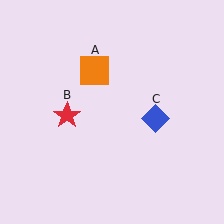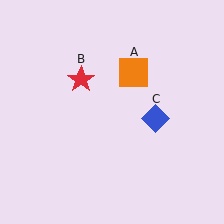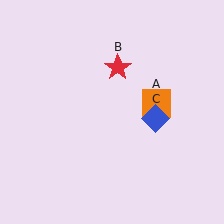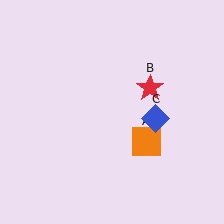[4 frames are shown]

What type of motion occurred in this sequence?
The orange square (object A), red star (object B) rotated clockwise around the center of the scene.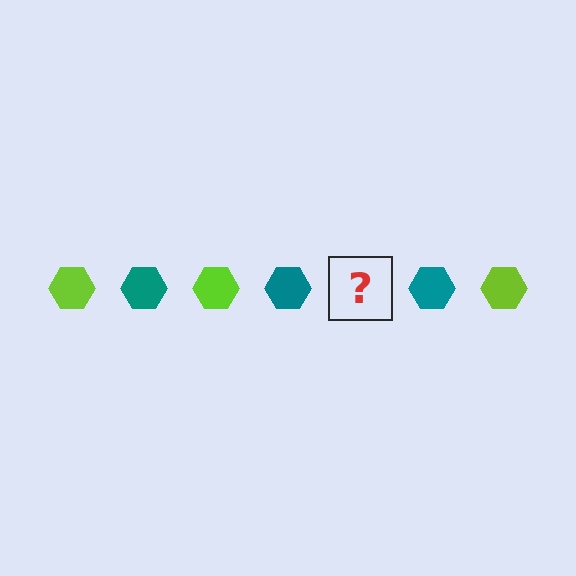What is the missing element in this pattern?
The missing element is a lime hexagon.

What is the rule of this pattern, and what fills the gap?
The rule is that the pattern cycles through lime, teal hexagons. The gap should be filled with a lime hexagon.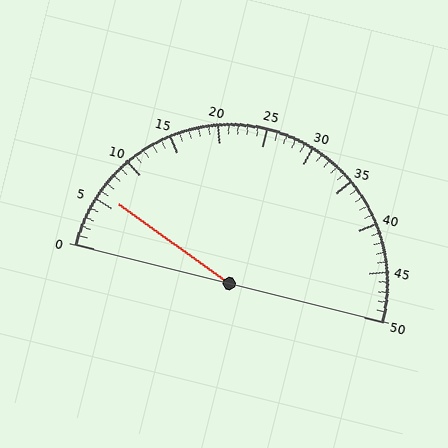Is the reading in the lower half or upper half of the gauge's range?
The reading is in the lower half of the range (0 to 50).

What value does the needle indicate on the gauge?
The needle indicates approximately 6.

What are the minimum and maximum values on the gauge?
The gauge ranges from 0 to 50.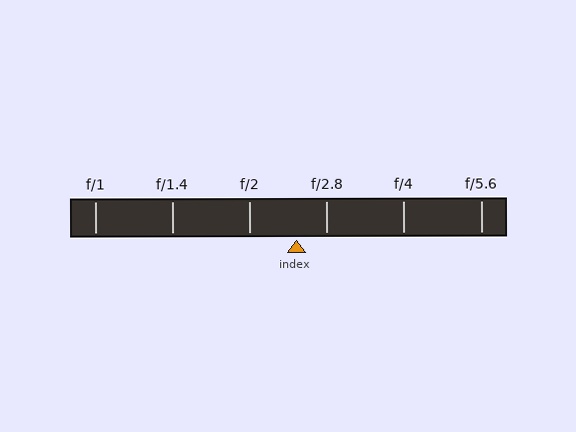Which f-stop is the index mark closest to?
The index mark is closest to f/2.8.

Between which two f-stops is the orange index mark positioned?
The index mark is between f/2 and f/2.8.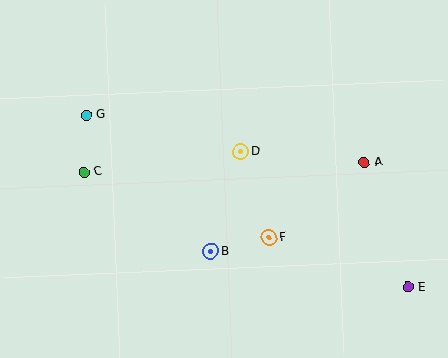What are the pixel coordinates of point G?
Point G is at (87, 115).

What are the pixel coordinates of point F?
Point F is at (269, 238).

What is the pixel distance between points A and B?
The distance between A and B is 177 pixels.